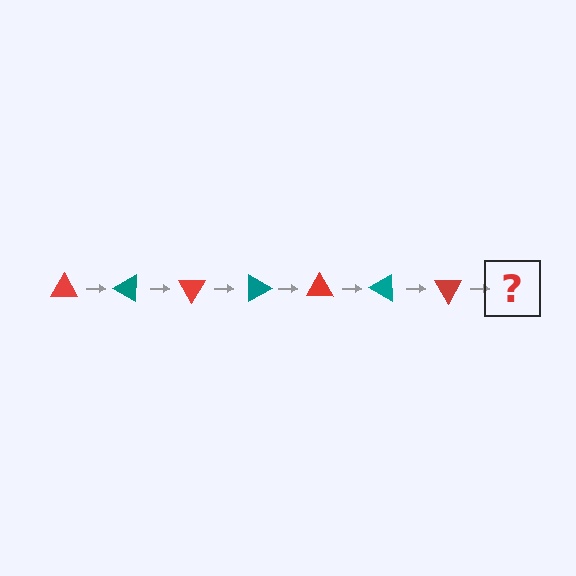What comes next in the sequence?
The next element should be a teal triangle, rotated 210 degrees from the start.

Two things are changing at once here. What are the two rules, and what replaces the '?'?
The two rules are that it rotates 30 degrees each step and the color cycles through red and teal. The '?' should be a teal triangle, rotated 210 degrees from the start.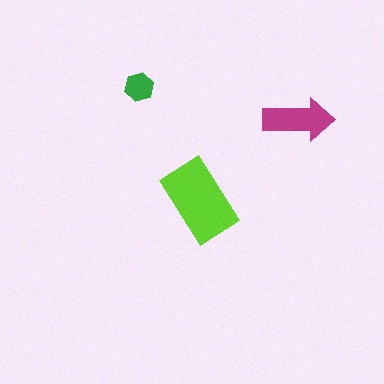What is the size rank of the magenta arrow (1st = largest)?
2nd.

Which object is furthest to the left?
The green hexagon is leftmost.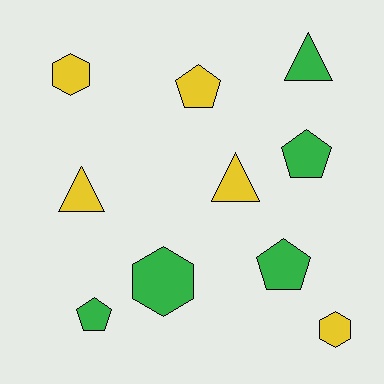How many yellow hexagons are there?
There are 2 yellow hexagons.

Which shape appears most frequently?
Pentagon, with 4 objects.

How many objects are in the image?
There are 10 objects.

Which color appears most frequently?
Green, with 5 objects.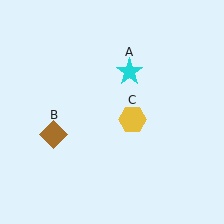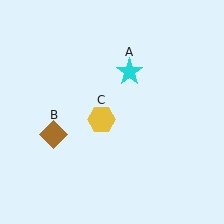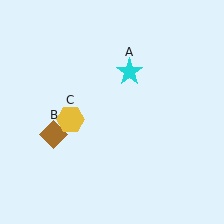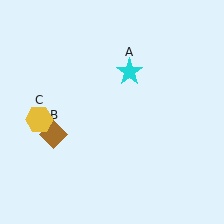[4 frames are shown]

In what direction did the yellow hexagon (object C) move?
The yellow hexagon (object C) moved left.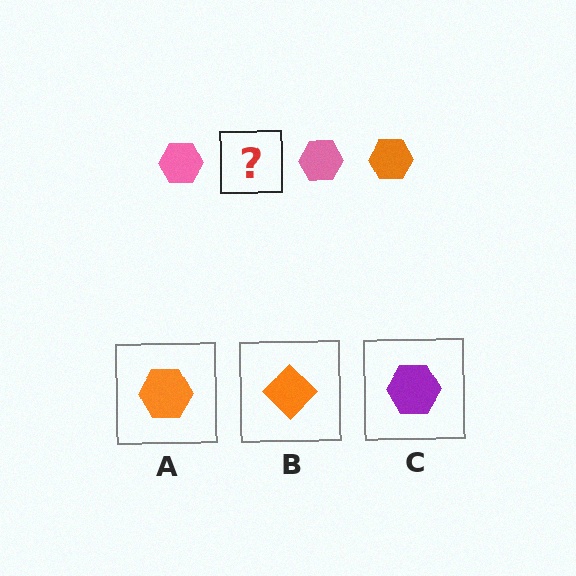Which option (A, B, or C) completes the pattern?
A.